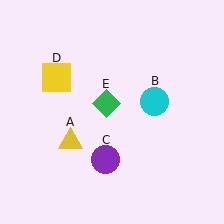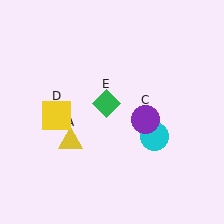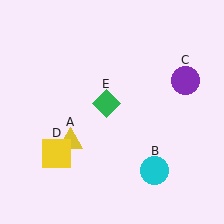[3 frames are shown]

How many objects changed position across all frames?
3 objects changed position: cyan circle (object B), purple circle (object C), yellow square (object D).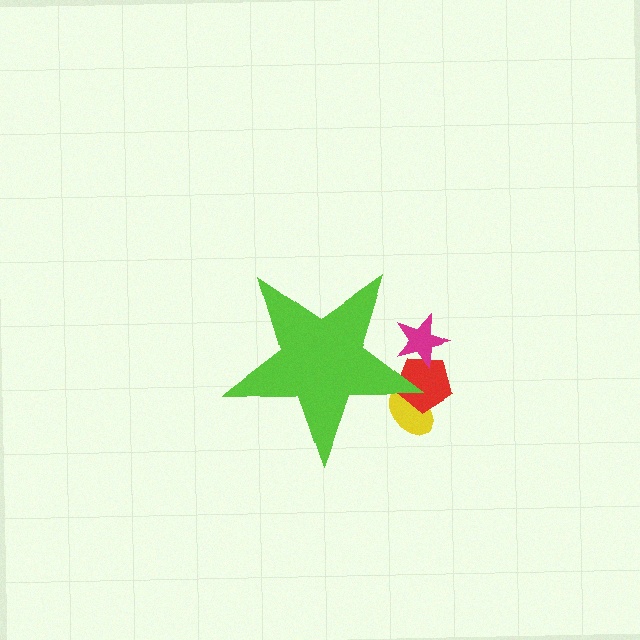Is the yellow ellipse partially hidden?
Yes, the yellow ellipse is partially hidden behind the lime star.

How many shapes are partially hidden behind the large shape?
3 shapes are partially hidden.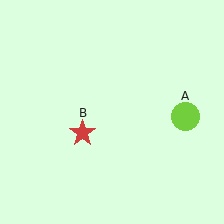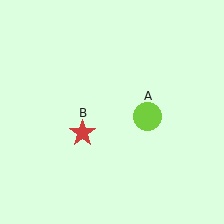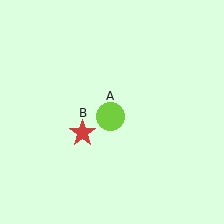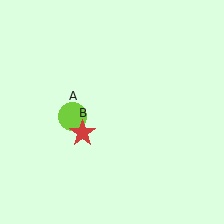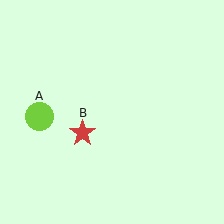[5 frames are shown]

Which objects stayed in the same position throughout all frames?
Red star (object B) remained stationary.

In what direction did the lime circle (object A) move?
The lime circle (object A) moved left.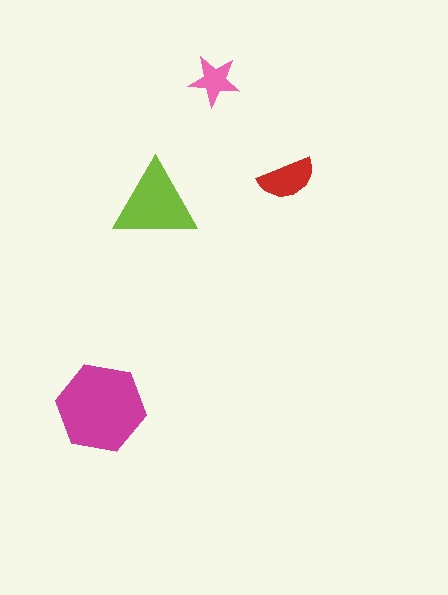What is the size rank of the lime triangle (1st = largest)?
2nd.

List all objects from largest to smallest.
The magenta hexagon, the lime triangle, the red semicircle, the pink star.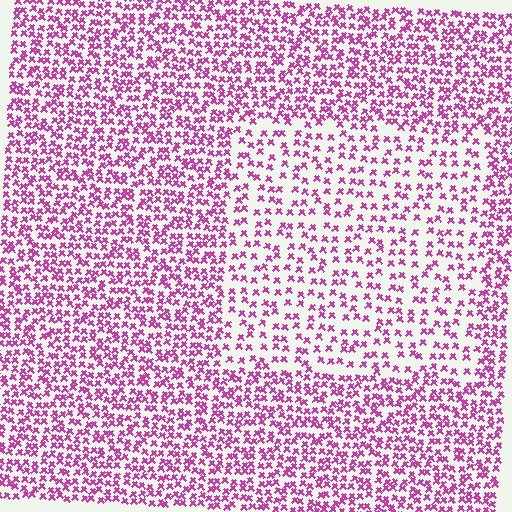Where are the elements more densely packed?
The elements are more densely packed outside the rectangle boundary.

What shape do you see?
I see a rectangle.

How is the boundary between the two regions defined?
The boundary is defined by a change in element density (approximately 1.8x ratio). All elements are the same color, size, and shape.